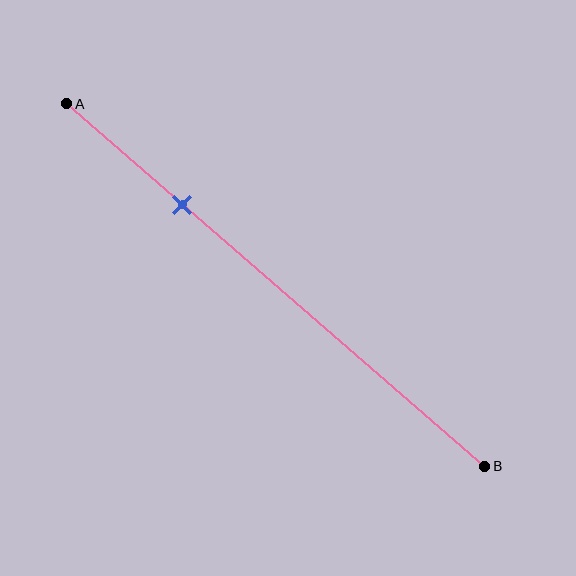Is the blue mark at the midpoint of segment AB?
No, the mark is at about 30% from A, not at the 50% midpoint.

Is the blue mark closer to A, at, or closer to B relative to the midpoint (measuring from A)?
The blue mark is closer to point A than the midpoint of segment AB.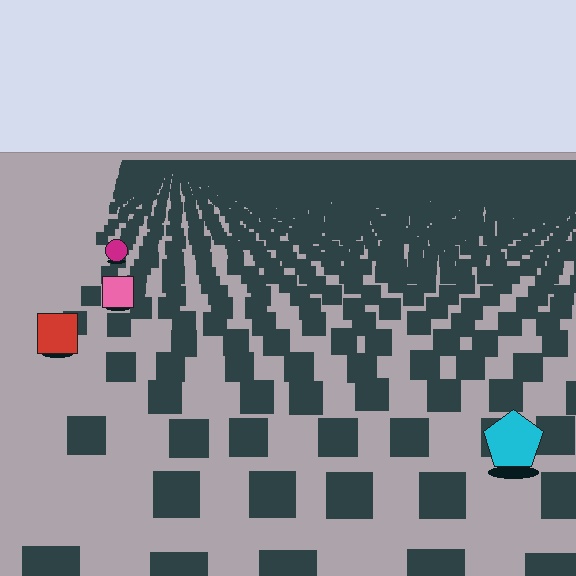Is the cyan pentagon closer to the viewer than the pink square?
Yes. The cyan pentagon is closer — you can tell from the texture gradient: the ground texture is coarser near it.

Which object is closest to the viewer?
The cyan pentagon is closest. The texture marks near it are larger and more spread out.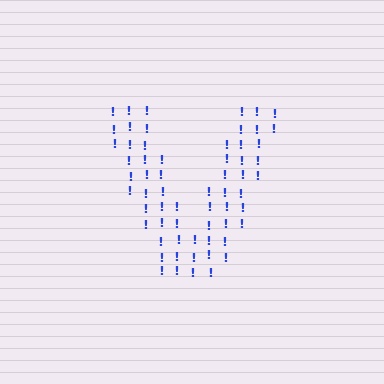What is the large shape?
The large shape is the letter V.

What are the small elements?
The small elements are exclamation marks.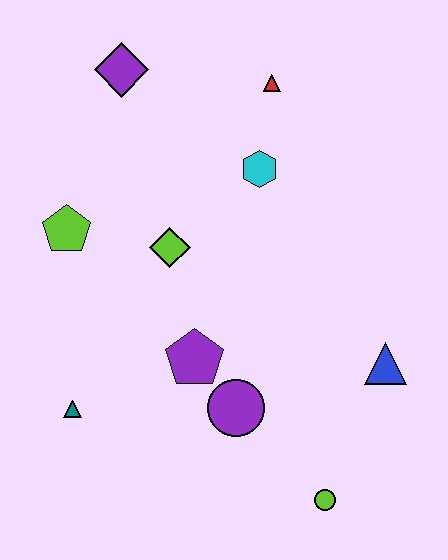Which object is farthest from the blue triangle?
The purple diamond is farthest from the blue triangle.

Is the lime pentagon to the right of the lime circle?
No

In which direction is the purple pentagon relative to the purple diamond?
The purple pentagon is below the purple diamond.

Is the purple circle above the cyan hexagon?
No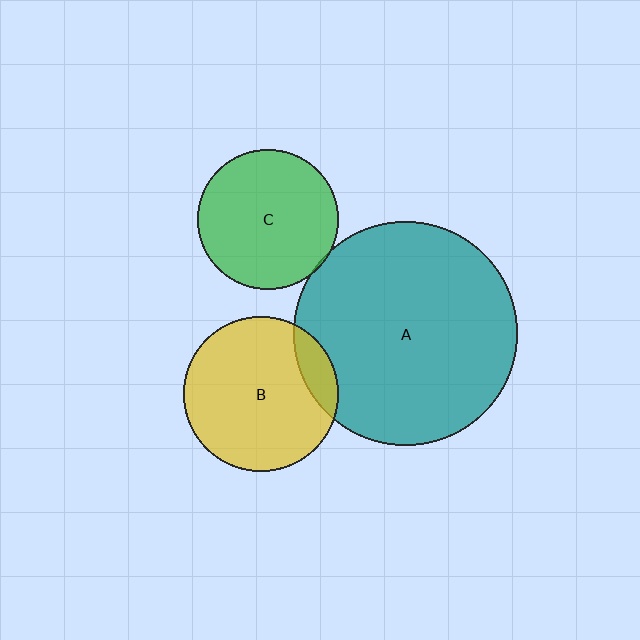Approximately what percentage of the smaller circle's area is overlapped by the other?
Approximately 5%.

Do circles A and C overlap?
Yes.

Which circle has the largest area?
Circle A (teal).